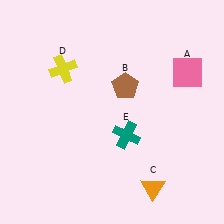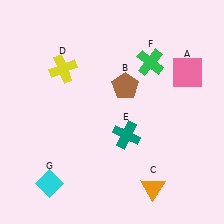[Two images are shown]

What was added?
A green cross (F), a cyan diamond (G) were added in Image 2.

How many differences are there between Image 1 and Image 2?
There are 2 differences between the two images.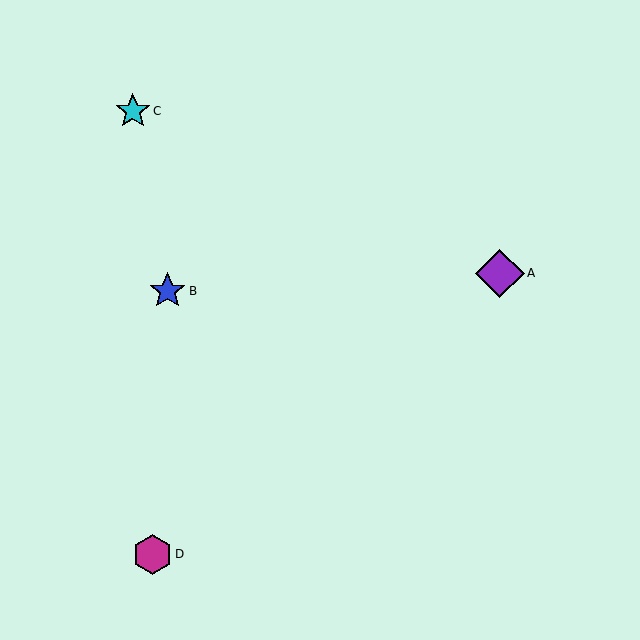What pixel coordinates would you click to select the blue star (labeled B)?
Click at (168, 291) to select the blue star B.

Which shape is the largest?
The purple diamond (labeled A) is the largest.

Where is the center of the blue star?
The center of the blue star is at (168, 291).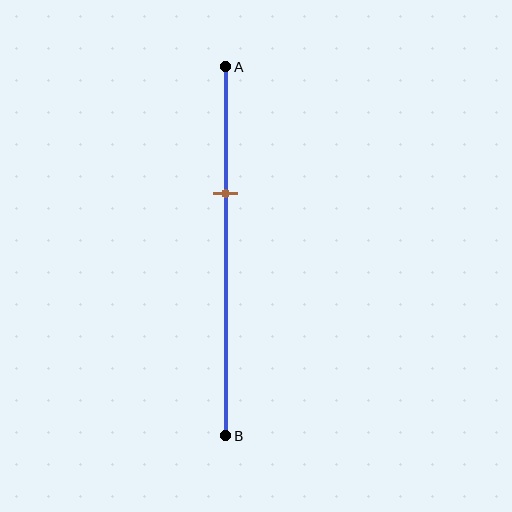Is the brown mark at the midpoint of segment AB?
No, the mark is at about 35% from A, not at the 50% midpoint.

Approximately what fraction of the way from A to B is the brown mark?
The brown mark is approximately 35% of the way from A to B.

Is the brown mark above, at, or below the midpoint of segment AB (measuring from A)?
The brown mark is above the midpoint of segment AB.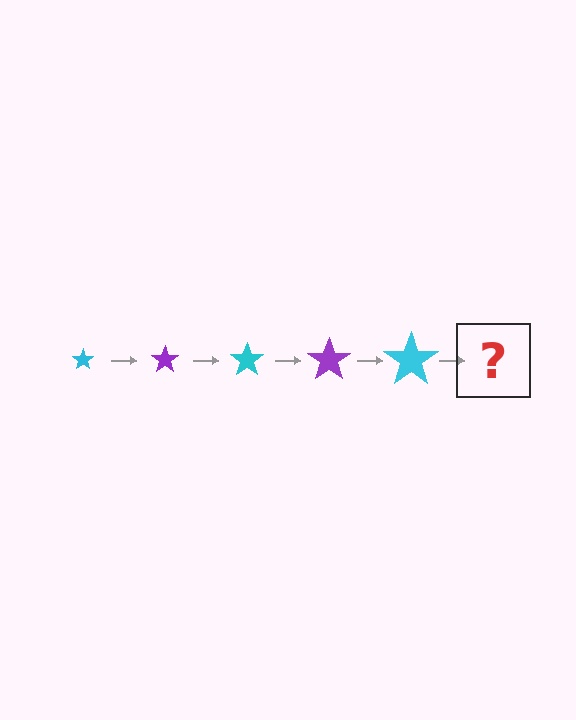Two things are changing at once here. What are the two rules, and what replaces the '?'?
The two rules are that the star grows larger each step and the color cycles through cyan and purple. The '?' should be a purple star, larger than the previous one.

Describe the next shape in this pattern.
It should be a purple star, larger than the previous one.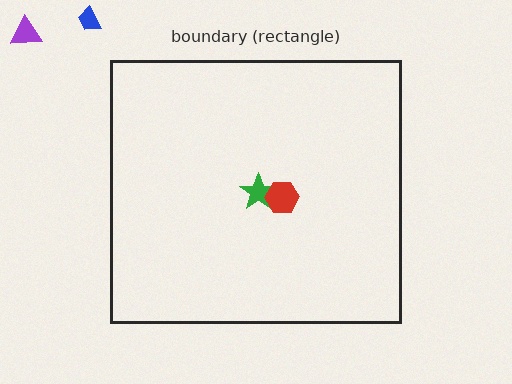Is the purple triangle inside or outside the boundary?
Outside.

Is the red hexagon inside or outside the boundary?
Inside.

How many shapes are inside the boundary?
2 inside, 2 outside.